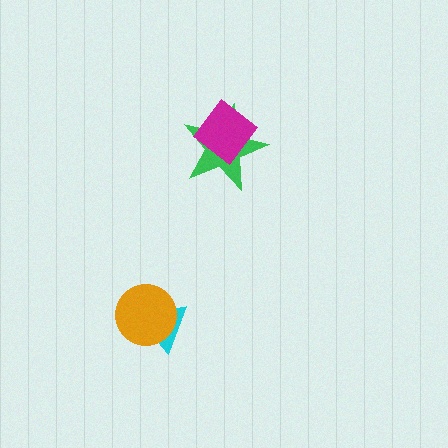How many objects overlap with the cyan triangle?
1 object overlaps with the cyan triangle.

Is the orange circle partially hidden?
No, no other shape covers it.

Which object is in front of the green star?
The magenta diamond is in front of the green star.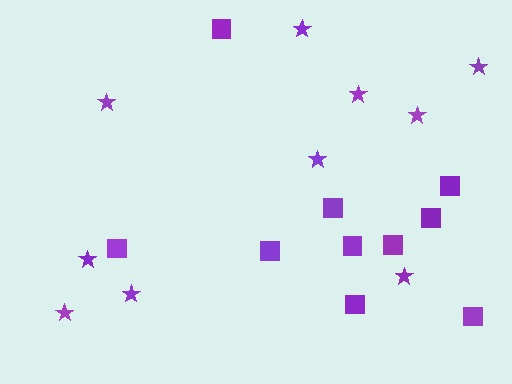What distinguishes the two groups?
There are 2 groups: one group of stars (10) and one group of squares (10).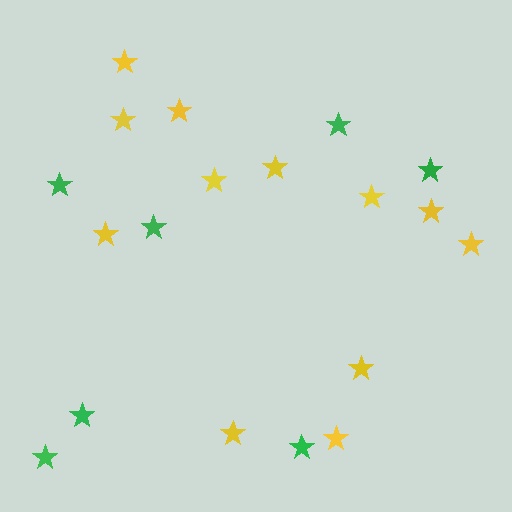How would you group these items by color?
There are 2 groups: one group of green stars (7) and one group of yellow stars (12).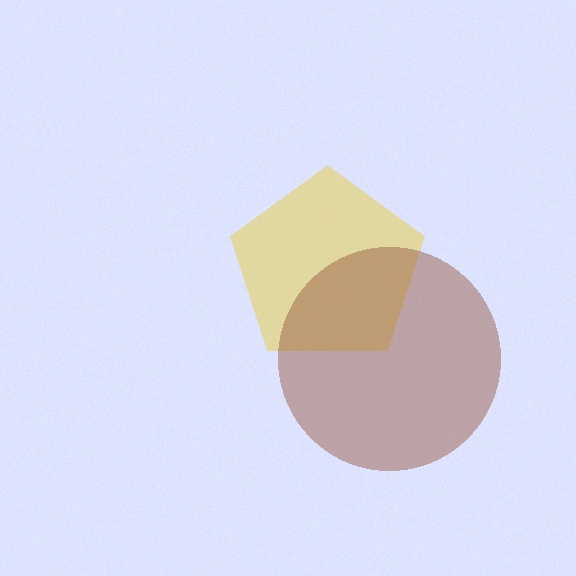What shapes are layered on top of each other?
The layered shapes are: a yellow pentagon, a brown circle.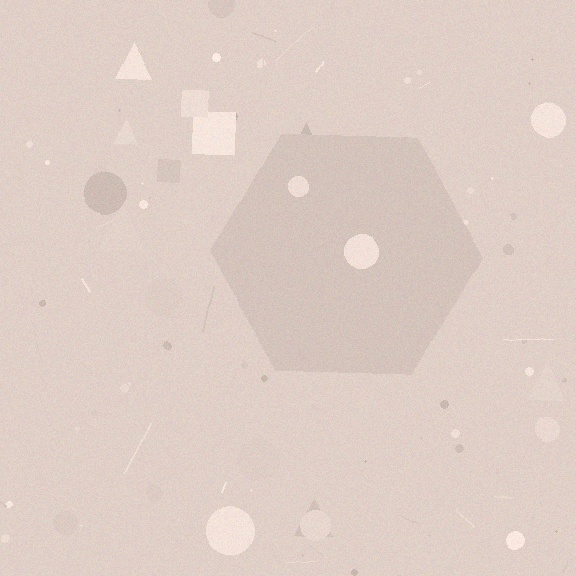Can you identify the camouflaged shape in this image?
The camouflaged shape is a hexagon.